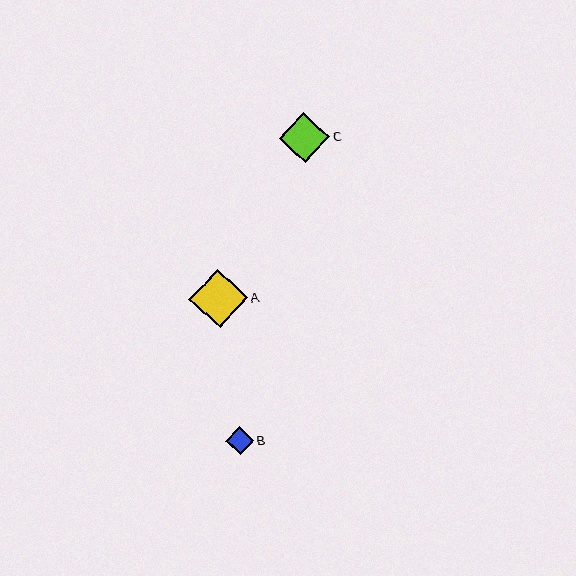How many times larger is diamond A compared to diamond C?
Diamond A is approximately 1.2 times the size of diamond C.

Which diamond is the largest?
Diamond A is the largest with a size of approximately 58 pixels.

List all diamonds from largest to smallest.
From largest to smallest: A, C, B.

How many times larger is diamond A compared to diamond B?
Diamond A is approximately 2.1 times the size of diamond B.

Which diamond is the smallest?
Diamond B is the smallest with a size of approximately 27 pixels.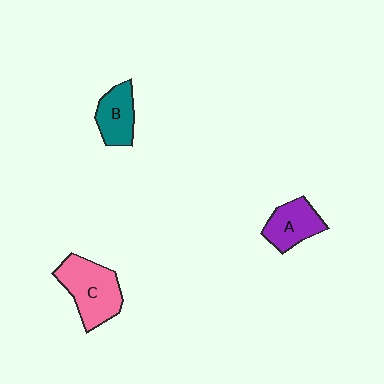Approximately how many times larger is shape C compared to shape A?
Approximately 1.5 times.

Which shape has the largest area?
Shape C (pink).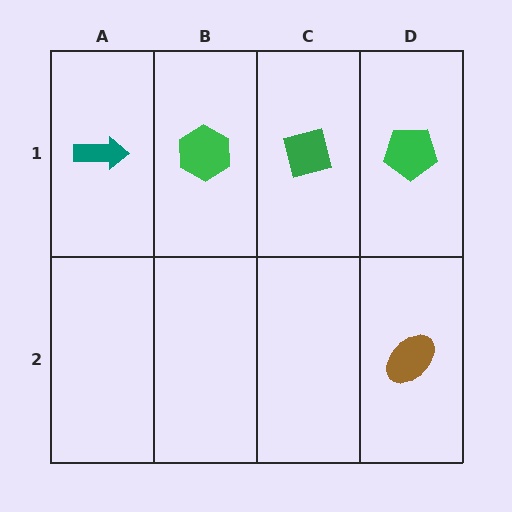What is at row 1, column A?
A teal arrow.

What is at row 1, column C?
A green square.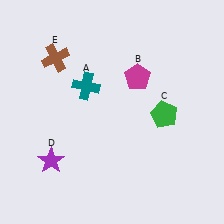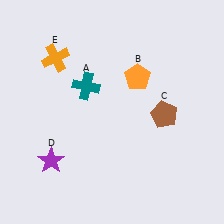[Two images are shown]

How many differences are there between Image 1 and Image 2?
There are 3 differences between the two images.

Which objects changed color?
B changed from magenta to orange. C changed from green to brown. E changed from brown to orange.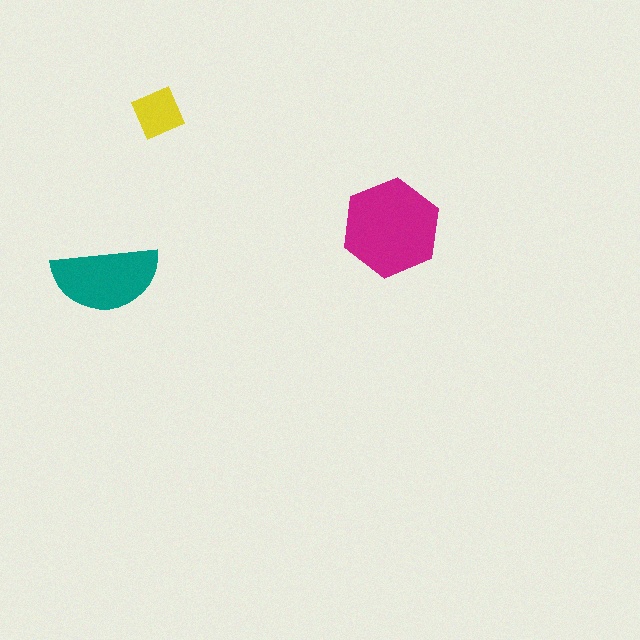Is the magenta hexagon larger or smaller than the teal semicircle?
Larger.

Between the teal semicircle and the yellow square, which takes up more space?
The teal semicircle.